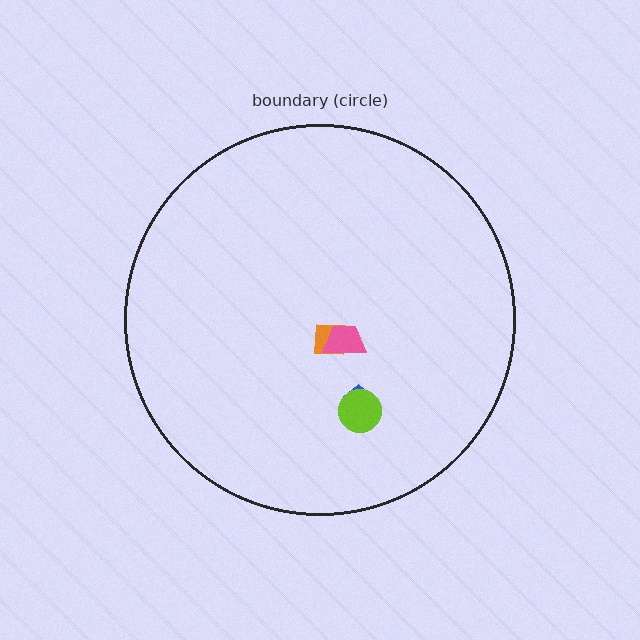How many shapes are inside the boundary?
4 inside, 0 outside.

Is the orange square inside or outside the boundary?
Inside.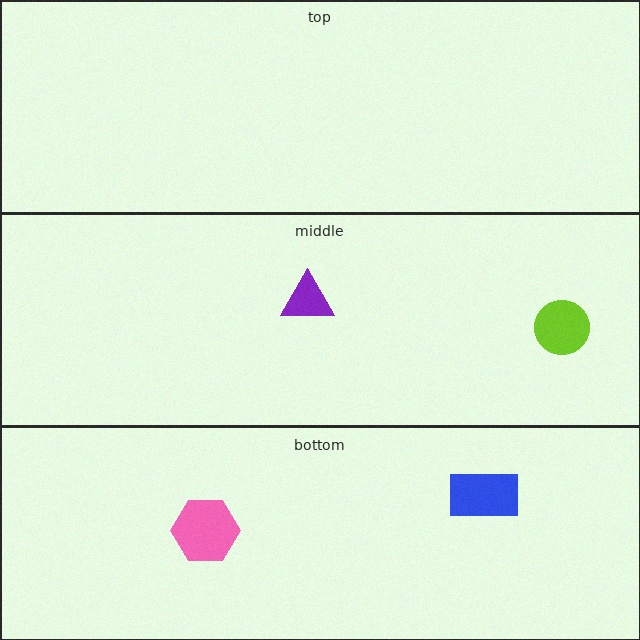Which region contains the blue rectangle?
The bottom region.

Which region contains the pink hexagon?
The bottom region.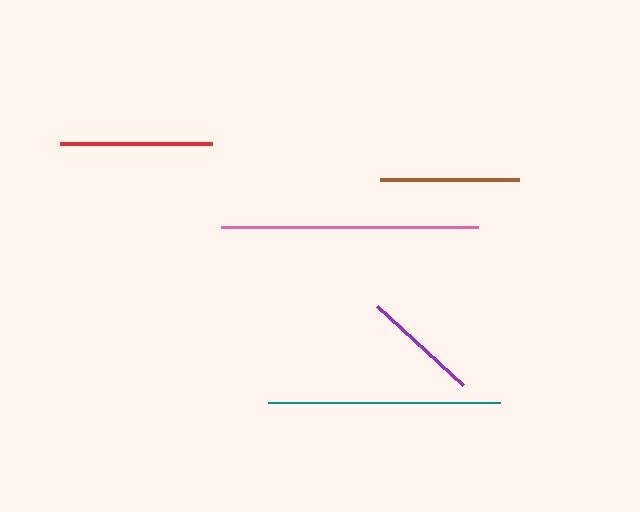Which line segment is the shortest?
The purple line is the shortest at approximately 117 pixels.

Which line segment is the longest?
The pink line is the longest at approximately 257 pixels.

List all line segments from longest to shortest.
From longest to shortest: pink, teal, red, brown, purple.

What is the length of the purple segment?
The purple segment is approximately 117 pixels long.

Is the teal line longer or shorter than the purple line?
The teal line is longer than the purple line.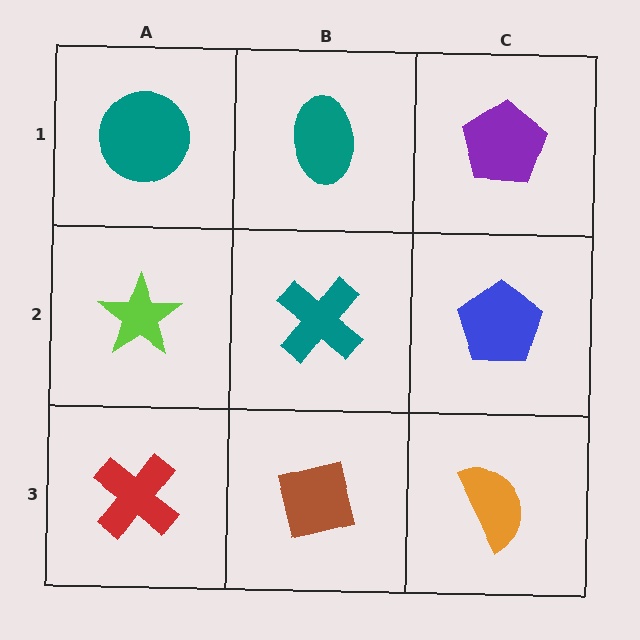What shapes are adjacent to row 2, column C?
A purple pentagon (row 1, column C), an orange semicircle (row 3, column C), a teal cross (row 2, column B).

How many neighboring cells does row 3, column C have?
2.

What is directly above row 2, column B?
A teal ellipse.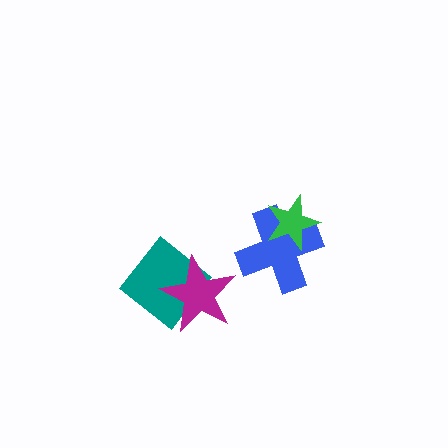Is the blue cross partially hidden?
Yes, it is partially covered by another shape.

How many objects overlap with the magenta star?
1 object overlaps with the magenta star.